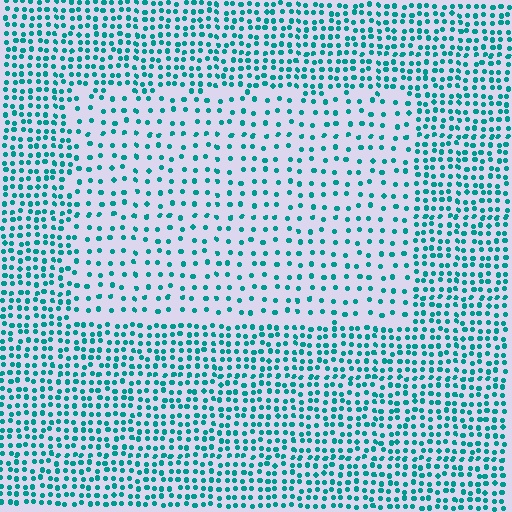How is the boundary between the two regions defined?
The boundary is defined by a change in element density (approximately 2.1x ratio). All elements are the same color, size, and shape.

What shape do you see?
I see a rectangle.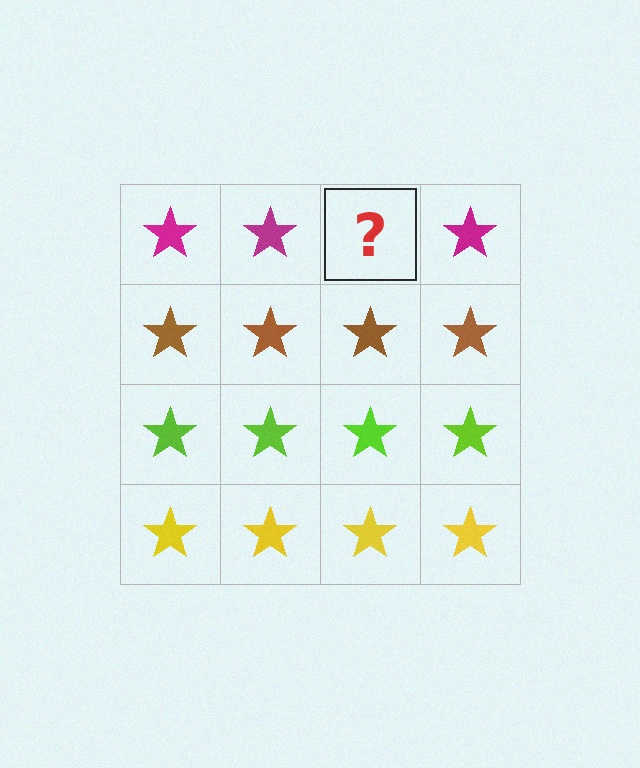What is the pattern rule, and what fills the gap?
The rule is that each row has a consistent color. The gap should be filled with a magenta star.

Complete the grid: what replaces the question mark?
The question mark should be replaced with a magenta star.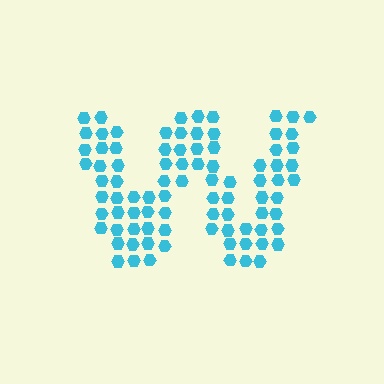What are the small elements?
The small elements are hexagons.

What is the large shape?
The large shape is the letter W.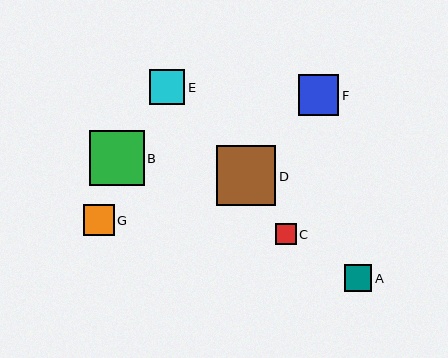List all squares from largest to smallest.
From largest to smallest: D, B, F, E, G, A, C.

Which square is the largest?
Square D is the largest with a size of approximately 59 pixels.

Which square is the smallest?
Square C is the smallest with a size of approximately 21 pixels.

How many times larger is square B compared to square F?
Square B is approximately 1.3 times the size of square F.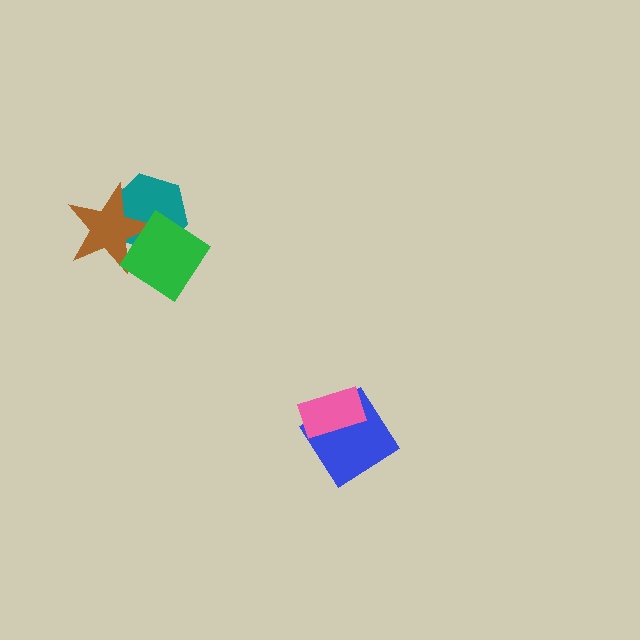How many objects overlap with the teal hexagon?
2 objects overlap with the teal hexagon.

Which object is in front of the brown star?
The green diamond is in front of the brown star.